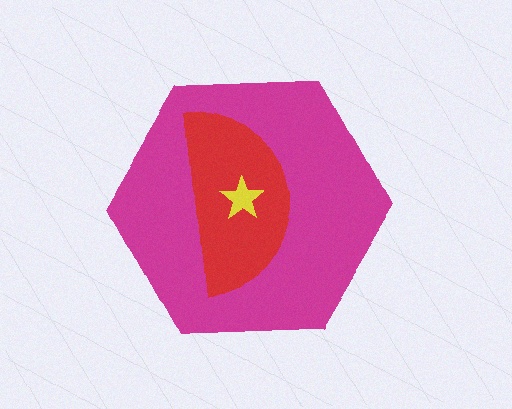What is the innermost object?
The yellow star.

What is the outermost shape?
The magenta hexagon.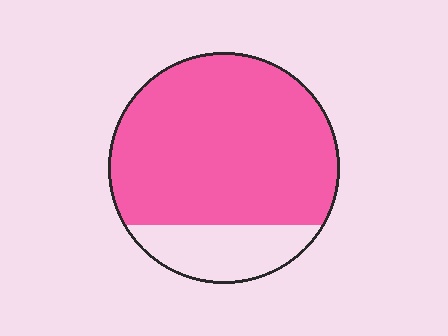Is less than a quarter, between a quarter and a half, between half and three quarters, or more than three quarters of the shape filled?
More than three quarters.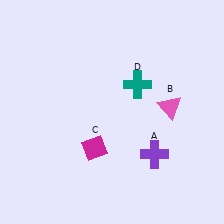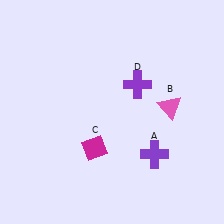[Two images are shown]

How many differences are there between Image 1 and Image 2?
There is 1 difference between the two images.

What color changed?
The cross (D) changed from teal in Image 1 to purple in Image 2.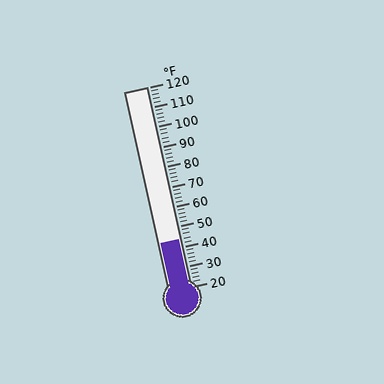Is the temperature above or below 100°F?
The temperature is below 100°F.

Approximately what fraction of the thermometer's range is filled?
The thermometer is filled to approximately 25% of its range.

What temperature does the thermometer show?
The thermometer shows approximately 44°F.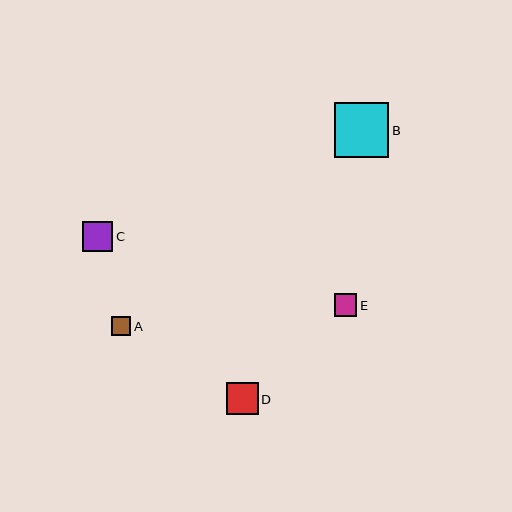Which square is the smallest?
Square A is the smallest with a size of approximately 19 pixels.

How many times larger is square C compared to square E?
Square C is approximately 1.3 times the size of square E.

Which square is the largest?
Square B is the largest with a size of approximately 55 pixels.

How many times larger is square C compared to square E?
Square C is approximately 1.3 times the size of square E.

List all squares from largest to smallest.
From largest to smallest: B, D, C, E, A.